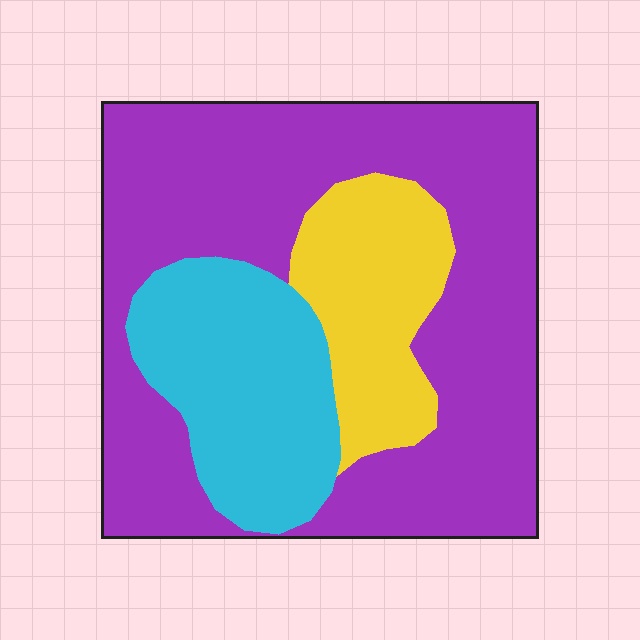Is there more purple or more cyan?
Purple.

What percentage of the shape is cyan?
Cyan covers about 20% of the shape.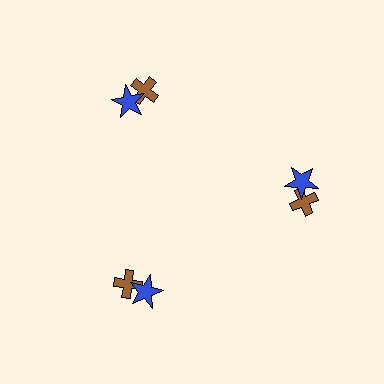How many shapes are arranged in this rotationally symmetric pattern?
There are 6 shapes, arranged in 3 groups of 2.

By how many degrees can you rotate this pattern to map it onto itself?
The pattern maps onto itself every 120 degrees of rotation.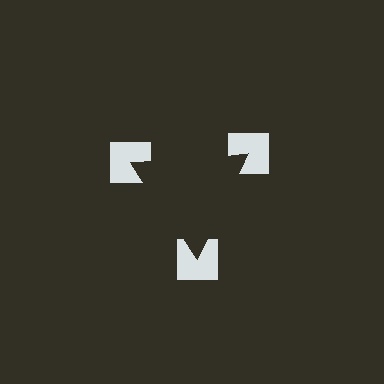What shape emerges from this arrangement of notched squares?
An illusory triangle — its edges are inferred from the aligned wedge cuts in the notched squares, not physically drawn.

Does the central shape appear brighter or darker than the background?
It typically appears slightly darker than the background, even though no actual brightness change is drawn.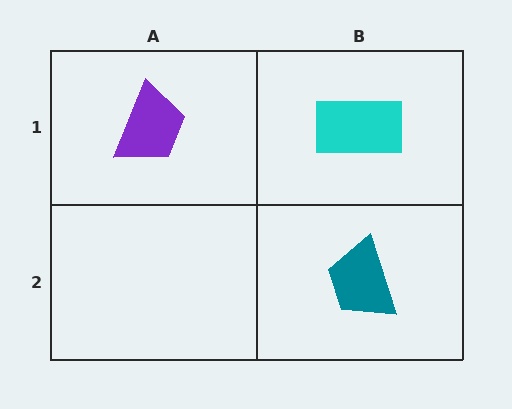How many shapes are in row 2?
1 shape.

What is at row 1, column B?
A cyan rectangle.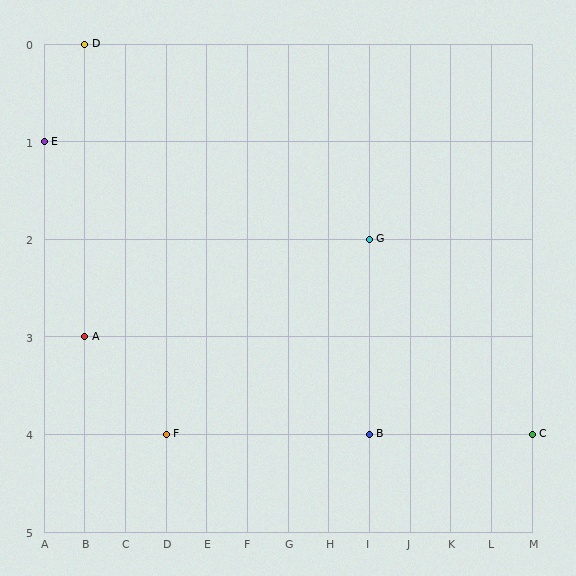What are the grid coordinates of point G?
Point G is at grid coordinates (I, 2).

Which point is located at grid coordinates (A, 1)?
Point E is at (A, 1).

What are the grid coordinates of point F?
Point F is at grid coordinates (D, 4).